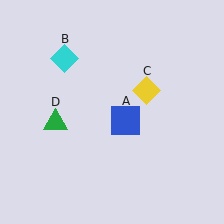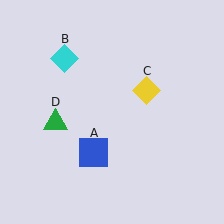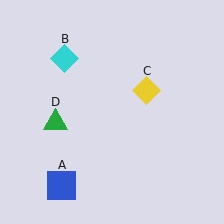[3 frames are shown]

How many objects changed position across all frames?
1 object changed position: blue square (object A).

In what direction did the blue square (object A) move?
The blue square (object A) moved down and to the left.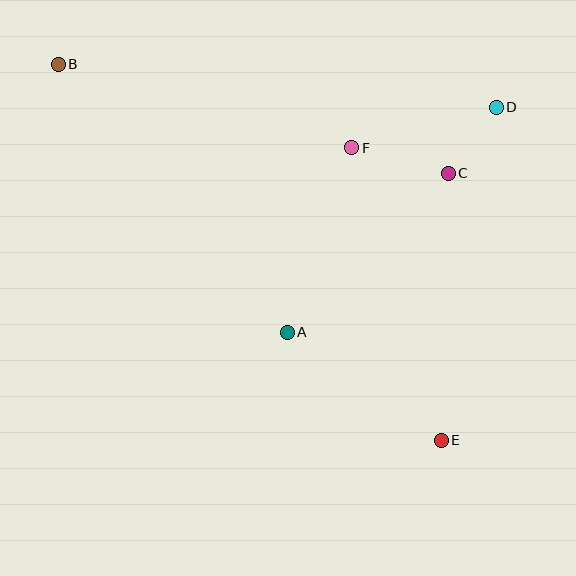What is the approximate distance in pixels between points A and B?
The distance between A and B is approximately 353 pixels.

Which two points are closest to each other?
Points C and D are closest to each other.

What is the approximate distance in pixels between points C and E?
The distance between C and E is approximately 267 pixels.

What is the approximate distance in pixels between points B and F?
The distance between B and F is approximately 305 pixels.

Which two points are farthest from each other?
Points B and E are farthest from each other.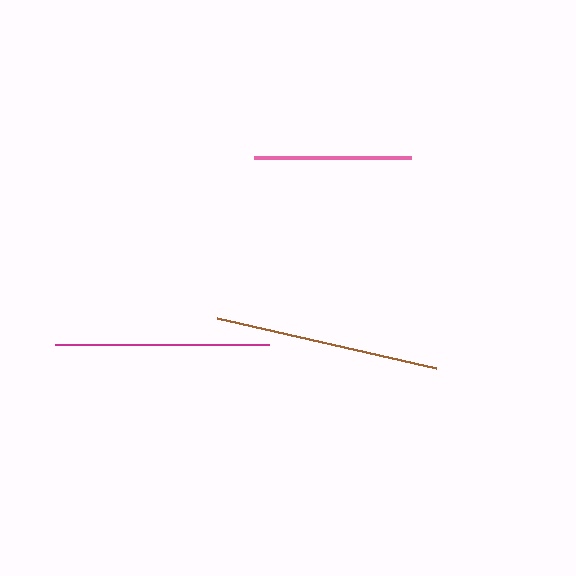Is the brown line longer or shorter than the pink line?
The brown line is longer than the pink line.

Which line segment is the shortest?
The pink line is the shortest at approximately 157 pixels.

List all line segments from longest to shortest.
From longest to shortest: brown, magenta, pink.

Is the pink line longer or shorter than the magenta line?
The magenta line is longer than the pink line.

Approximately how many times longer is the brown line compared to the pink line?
The brown line is approximately 1.4 times the length of the pink line.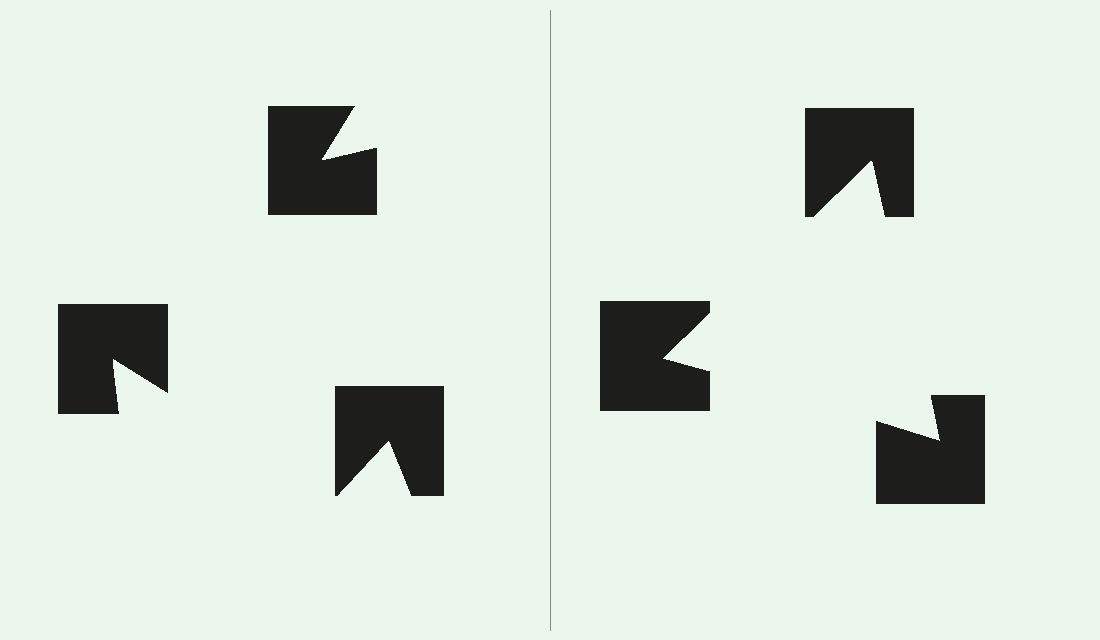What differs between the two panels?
The notched squares are positioned identically on both sides; only the wedge orientations differ. On the right they align to a triangle; on the left they are misaligned.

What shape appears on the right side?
An illusory triangle.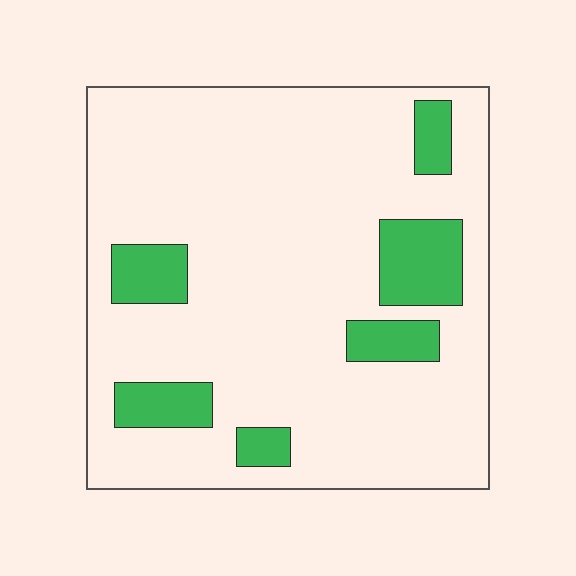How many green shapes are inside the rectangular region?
6.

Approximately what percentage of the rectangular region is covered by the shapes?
Approximately 15%.